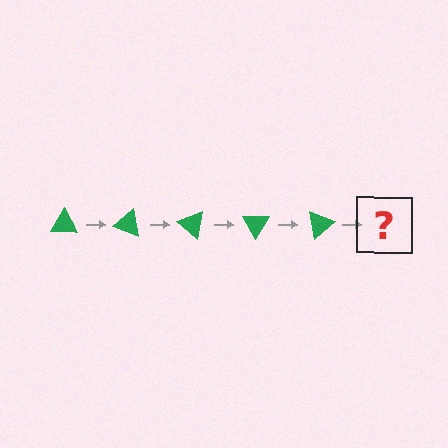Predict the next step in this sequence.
The next step is a green triangle rotated 100 degrees.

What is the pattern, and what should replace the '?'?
The pattern is that the triangle rotates 20 degrees each step. The '?' should be a green triangle rotated 100 degrees.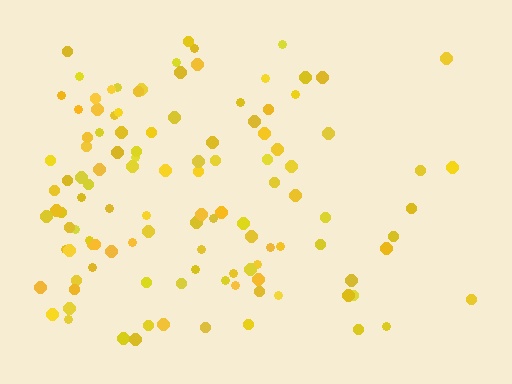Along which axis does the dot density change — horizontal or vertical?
Horizontal.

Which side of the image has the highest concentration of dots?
The left.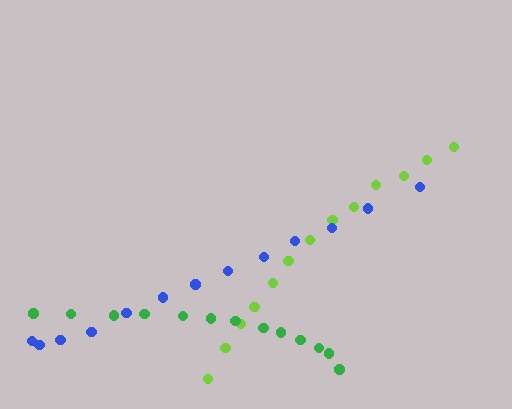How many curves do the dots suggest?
There are 3 distinct paths.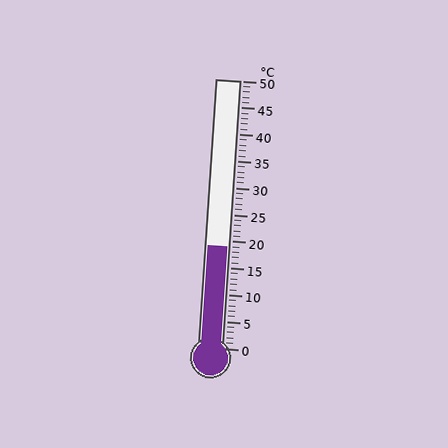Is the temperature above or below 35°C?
The temperature is below 35°C.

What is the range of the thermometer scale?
The thermometer scale ranges from 0°C to 50°C.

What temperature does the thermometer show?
The thermometer shows approximately 19°C.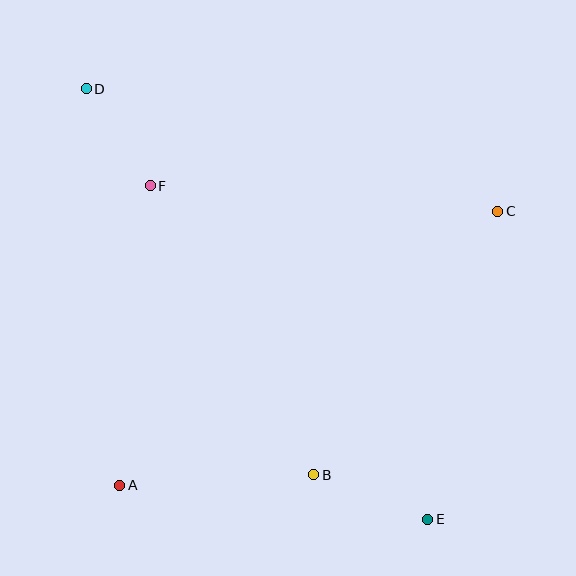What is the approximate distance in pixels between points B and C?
The distance between B and C is approximately 322 pixels.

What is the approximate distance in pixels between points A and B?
The distance between A and B is approximately 194 pixels.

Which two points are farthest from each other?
Points D and E are farthest from each other.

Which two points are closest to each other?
Points D and F are closest to each other.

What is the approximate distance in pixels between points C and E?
The distance between C and E is approximately 316 pixels.